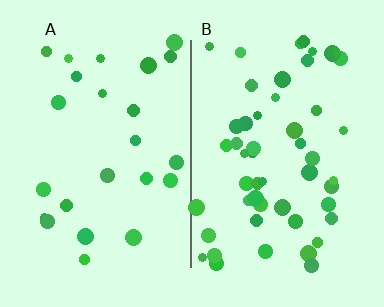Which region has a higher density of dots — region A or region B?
B (the right).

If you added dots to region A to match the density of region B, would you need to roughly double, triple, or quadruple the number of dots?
Approximately double.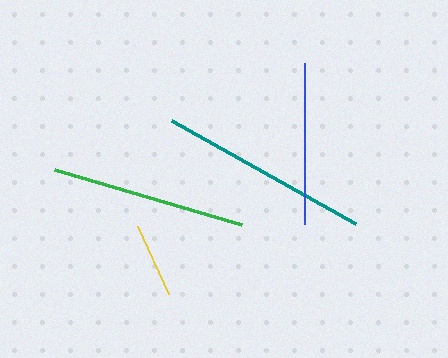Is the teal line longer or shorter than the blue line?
The teal line is longer than the blue line.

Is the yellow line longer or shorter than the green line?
The green line is longer than the yellow line.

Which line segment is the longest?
The teal line is the longest at approximately 211 pixels.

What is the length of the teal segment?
The teal segment is approximately 211 pixels long.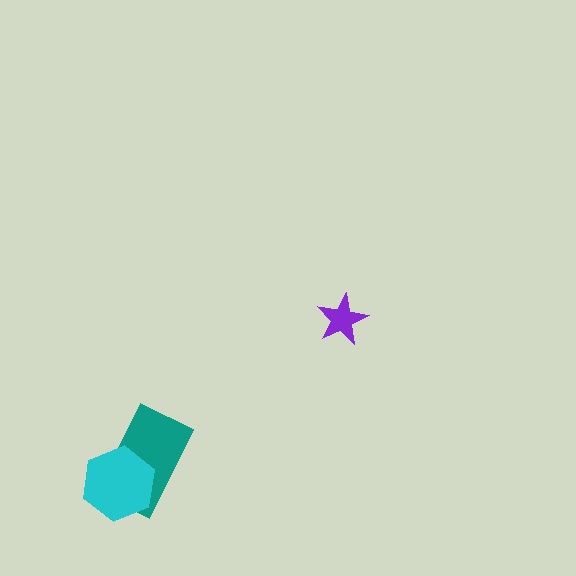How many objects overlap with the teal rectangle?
1 object overlaps with the teal rectangle.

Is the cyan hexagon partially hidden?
No, no other shape covers it.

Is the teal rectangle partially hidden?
Yes, it is partially covered by another shape.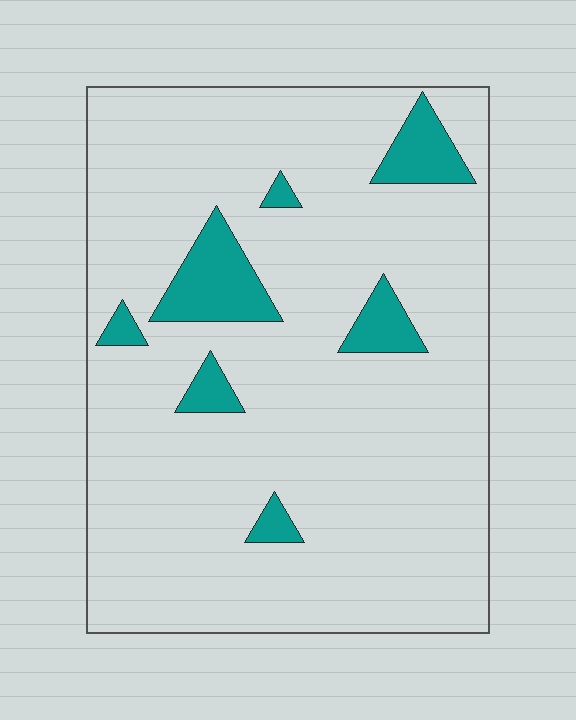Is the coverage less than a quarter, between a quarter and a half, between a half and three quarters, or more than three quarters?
Less than a quarter.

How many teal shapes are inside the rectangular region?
7.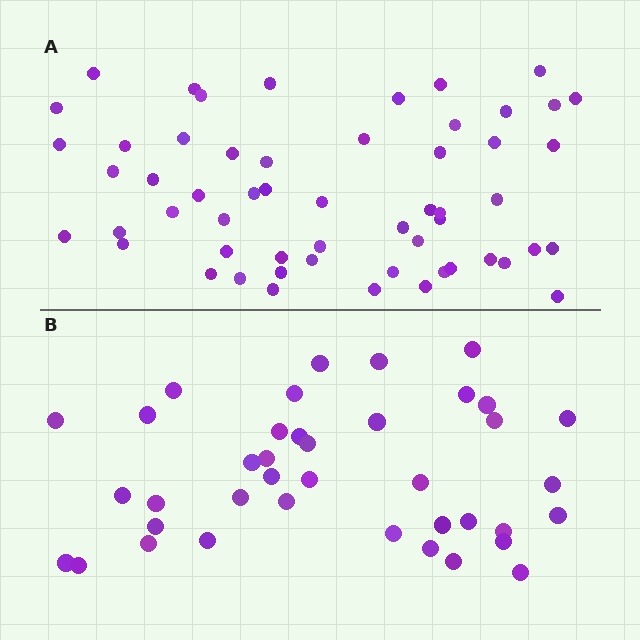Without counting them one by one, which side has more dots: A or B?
Region A (the top region) has more dots.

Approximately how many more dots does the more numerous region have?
Region A has approximately 15 more dots than region B.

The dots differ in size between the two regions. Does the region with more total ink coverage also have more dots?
No. Region B has more total ink coverage because its dots are larger, but region A actually contains more individual dots. Total area can be misleading — the number of items is what matters here.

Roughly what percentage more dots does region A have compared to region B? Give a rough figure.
About 45% more.